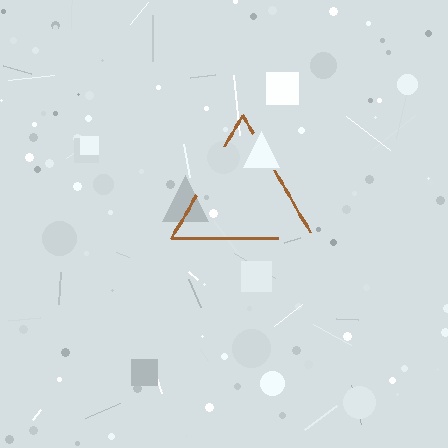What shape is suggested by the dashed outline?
The dashed outline suggests a triangle.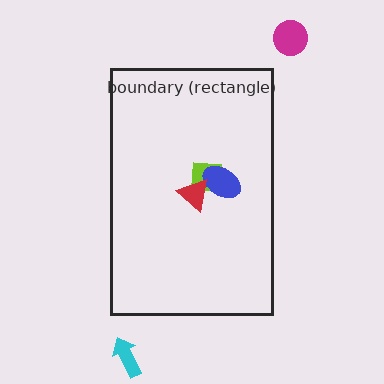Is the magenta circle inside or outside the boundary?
Outside.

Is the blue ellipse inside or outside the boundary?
Inside.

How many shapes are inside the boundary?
3 inside, 2 outside.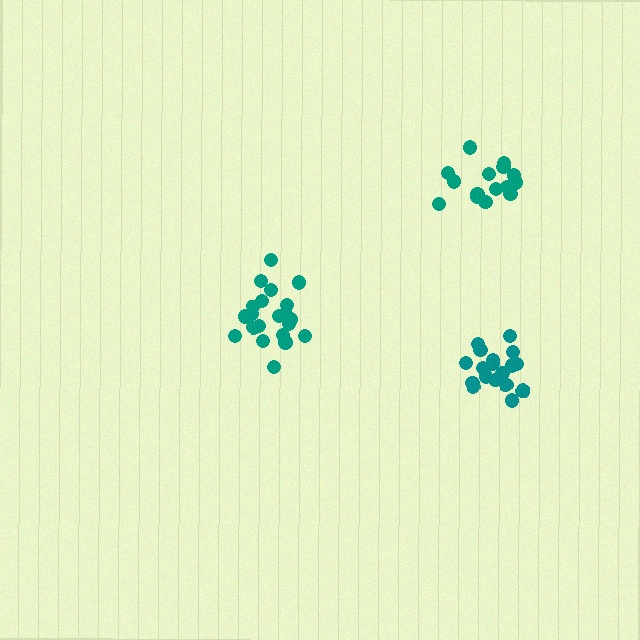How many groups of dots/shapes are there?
There are 3 groups.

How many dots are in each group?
Group 1: 21 dots, Group 2: 15 dots, Group 3: 18 dots (54 total).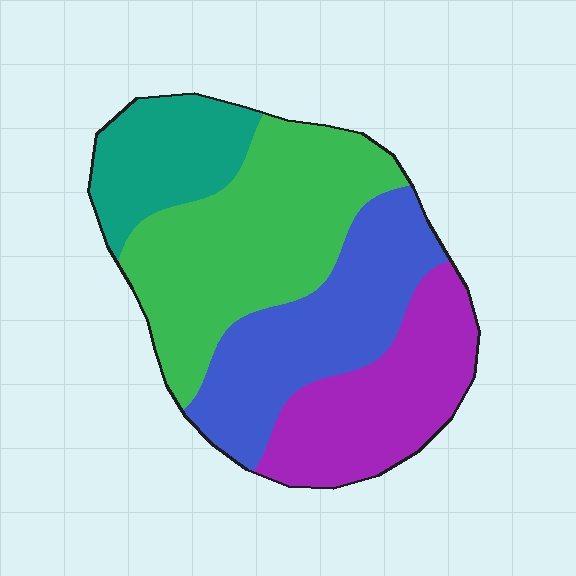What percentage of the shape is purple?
Purple takes up about one quarter (1/4) of the shape.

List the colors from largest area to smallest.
From largest to smallest: green, blue, purple, teal.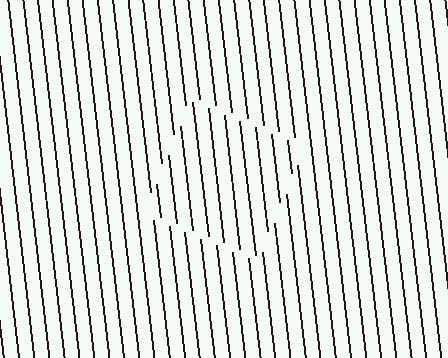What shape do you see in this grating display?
An illusory square. The interior of the shape contains the same grating, shifted by half a period — the contour is defined by the phase discontinuity where line-ends from the inner and outer gratings abut.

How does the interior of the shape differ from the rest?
The interior of the shape contains the same grating, shifted by half a period — the contour is defined by the phase discontinuity where line-ends from the inner and outer gratings abut.